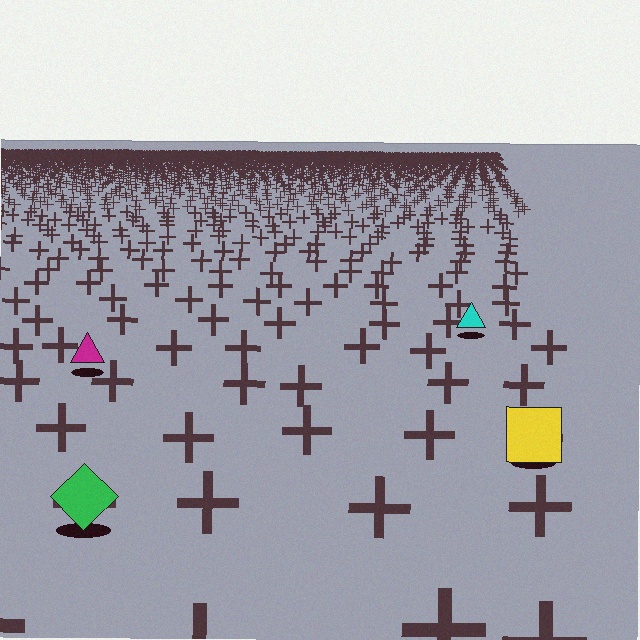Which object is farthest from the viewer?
The cyan triangle is farthest from the viewer. It appears smaller and the ground texture around it is denser.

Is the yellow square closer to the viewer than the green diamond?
No. The green diamond is closer — you can tell from the texture gradient: the ground texture is coarser near it.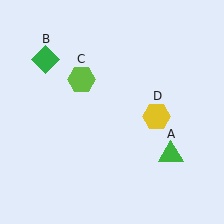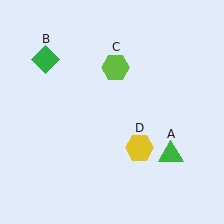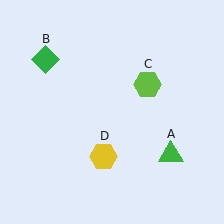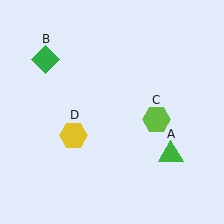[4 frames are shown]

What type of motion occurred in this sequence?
The lime hexagon (object C), yellow hexagon (object D) rotated clockwise around the center of the scene.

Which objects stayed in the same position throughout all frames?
Green triangle (object A) and green diamond (object B) remained stationary.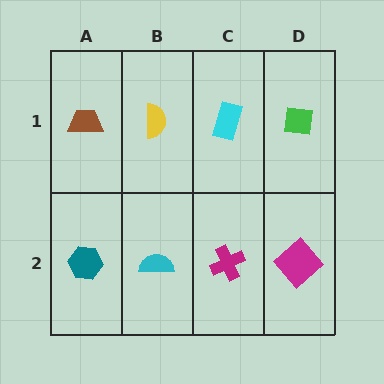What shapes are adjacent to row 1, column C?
A magenta cross (row 2, column C), a yellow semicircle (row 1, column B), a green square (row 1, column D).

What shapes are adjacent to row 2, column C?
A cyan rectangle (row 1, column C), a cyan semicircle (row 2, column B), a magenta diamond (row 2, column D).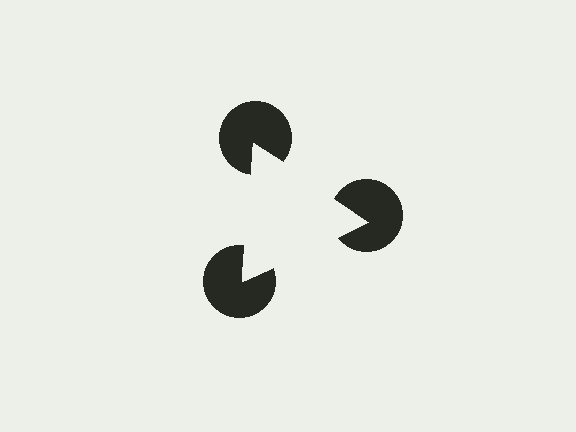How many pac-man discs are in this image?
There are 3 — one at each vertex of the illusory triangle.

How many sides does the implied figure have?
3 sides.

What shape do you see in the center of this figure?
An illusory triangle — its edges are inferred from the aligned wedge cuts in the pac-man discs, not physically drawn.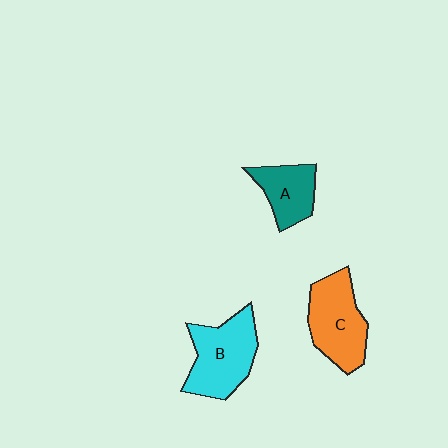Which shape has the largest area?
Shape B (cyan).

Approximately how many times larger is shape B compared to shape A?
Approximately 1.6 times.